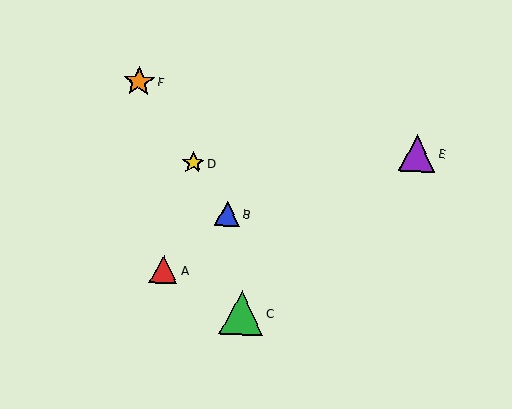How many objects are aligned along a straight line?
3 objects (B, D, F) are aligned along a straight line.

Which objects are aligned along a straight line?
Objects B, D, F are aligned along a straight line.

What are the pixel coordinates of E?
Object E is at (417, 153).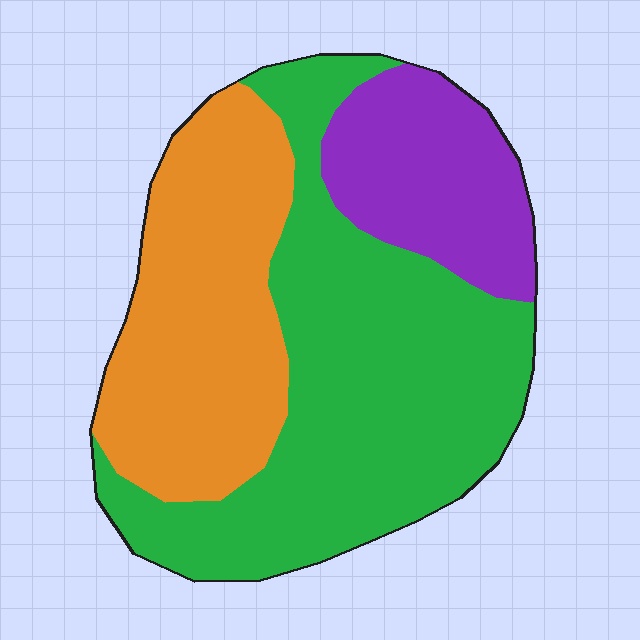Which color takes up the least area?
Purple, at roughly 20%.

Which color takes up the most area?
Green, at roughly 50%.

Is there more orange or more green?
Green.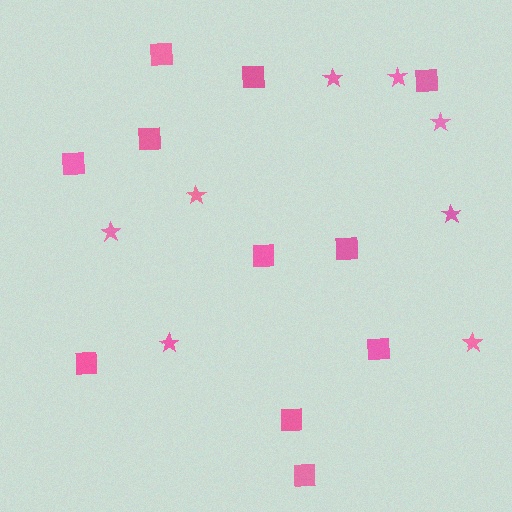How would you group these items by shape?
There are 2 groups: one group of stars (8) and one group of squares (11).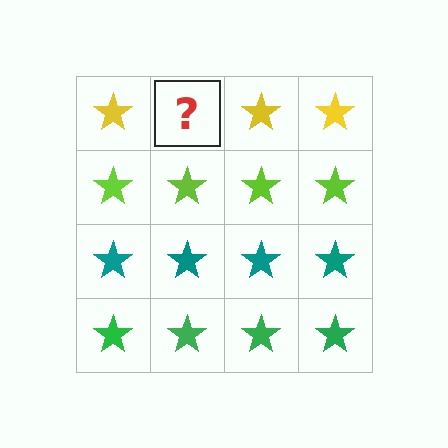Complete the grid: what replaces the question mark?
The question mark should be replaced with a yellow star.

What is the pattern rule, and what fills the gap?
The rule is that each row has a consistent color. The gap should be filled with a yellow star.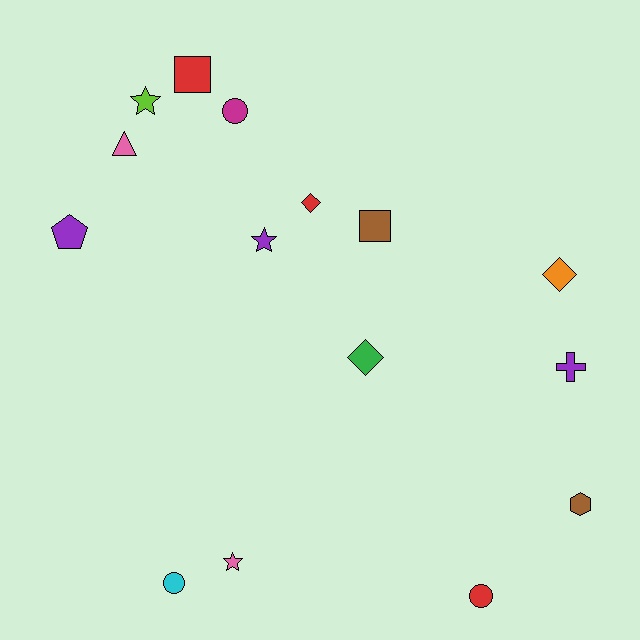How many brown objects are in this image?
There are 2 brown objects.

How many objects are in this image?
There are 15 objects.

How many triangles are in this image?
There is 1 triangle.